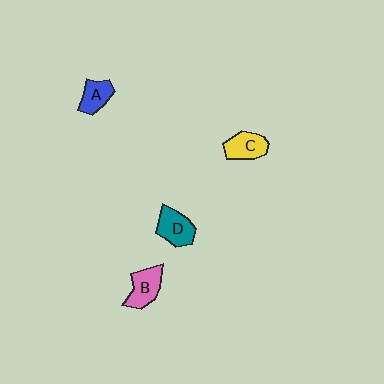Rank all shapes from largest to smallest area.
From largest to smallest: D (teal), B (pink), C (yellow), A (blue).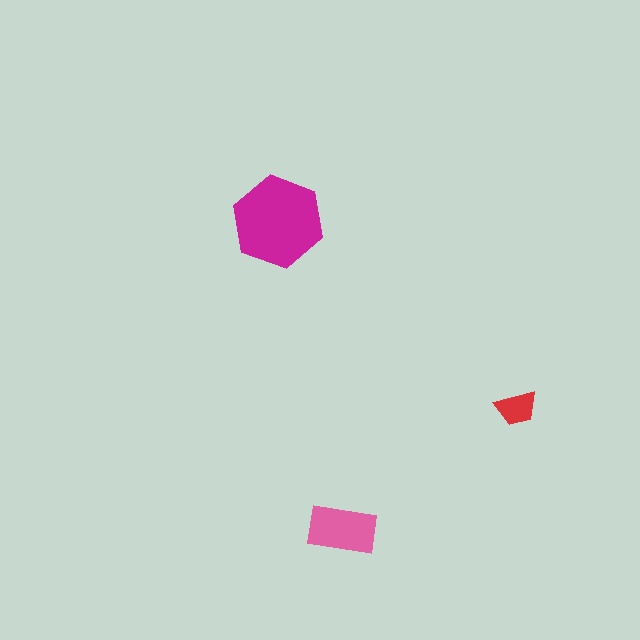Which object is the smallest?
The red trapezoid.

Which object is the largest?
The magenta hexagon.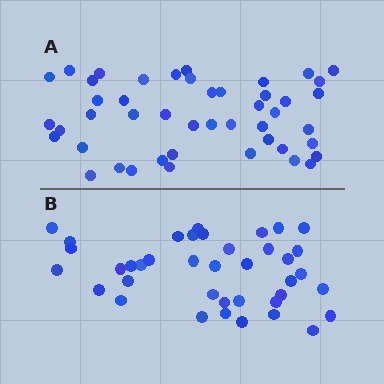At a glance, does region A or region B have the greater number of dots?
Region A (the top region) has more dots.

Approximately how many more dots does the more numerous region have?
Region A has roughly 8 or so more dots than region B.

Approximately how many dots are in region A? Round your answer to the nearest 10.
About 50 dots. (The exact count is 46, which rounds to 50.)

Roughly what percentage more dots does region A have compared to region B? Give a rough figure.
About 20% more.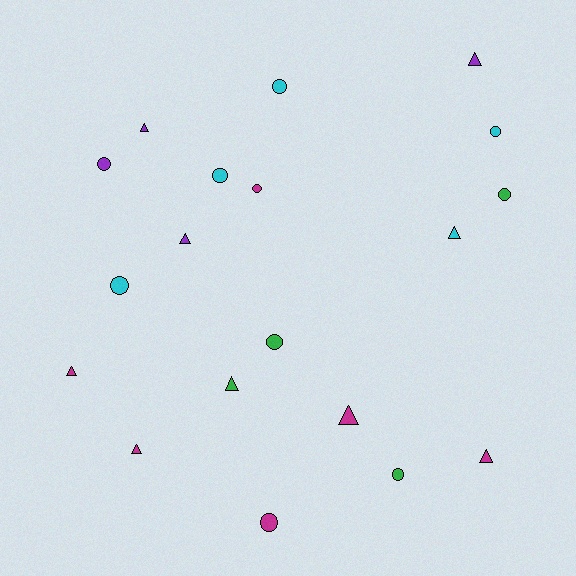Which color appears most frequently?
Magenta, with 6 objects.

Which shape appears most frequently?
Circle, with 10 objects.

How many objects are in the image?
There are 19 objects.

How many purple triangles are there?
There are 3 purple triangles.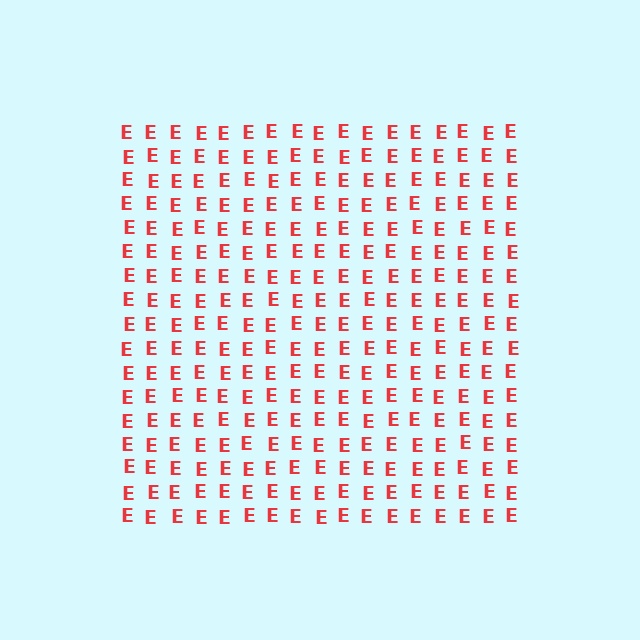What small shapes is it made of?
It is made of small letter E's.